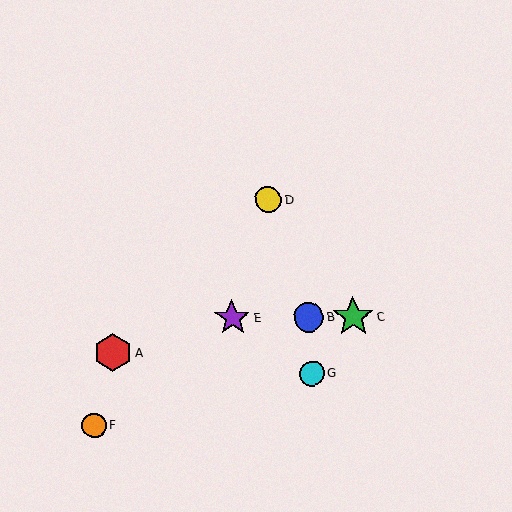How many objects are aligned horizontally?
3 objects (B, C, E) are aligned horizontally.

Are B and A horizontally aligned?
No, B is at y≈317 and A is at y≈353.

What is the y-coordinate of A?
Object A is at y≈353.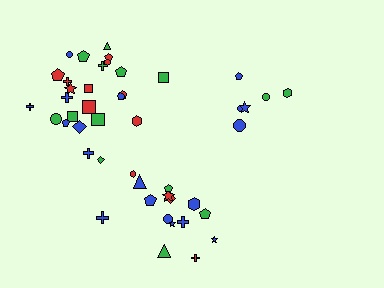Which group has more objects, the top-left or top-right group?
The top-left group.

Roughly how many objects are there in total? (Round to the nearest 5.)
Roughly 45 objects in total.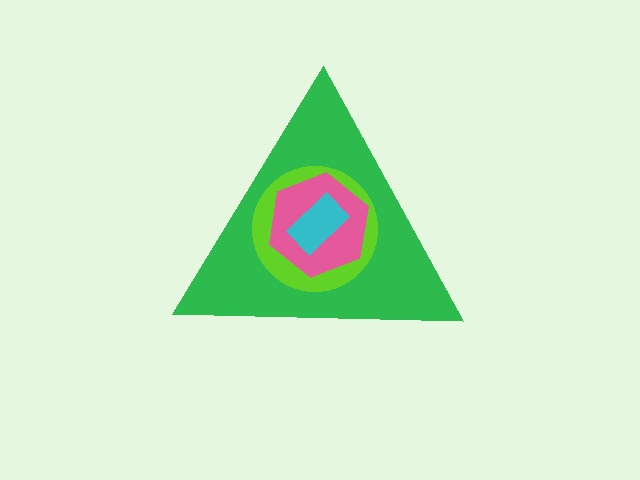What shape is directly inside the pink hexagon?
The cyan rectangle.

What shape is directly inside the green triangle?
The lime circle.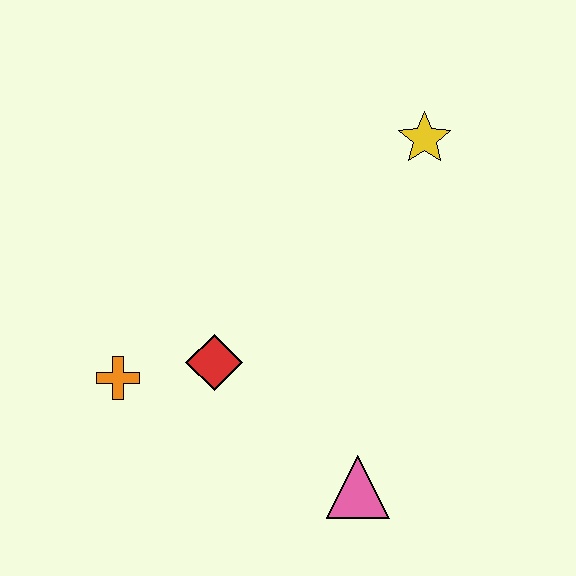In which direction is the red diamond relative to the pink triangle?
The red diamond is to the left of the pink triangle.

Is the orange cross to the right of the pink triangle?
No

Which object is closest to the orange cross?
The red diamond is closest to the orange cross.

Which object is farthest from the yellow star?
The orange cross is farthest from the yellow star.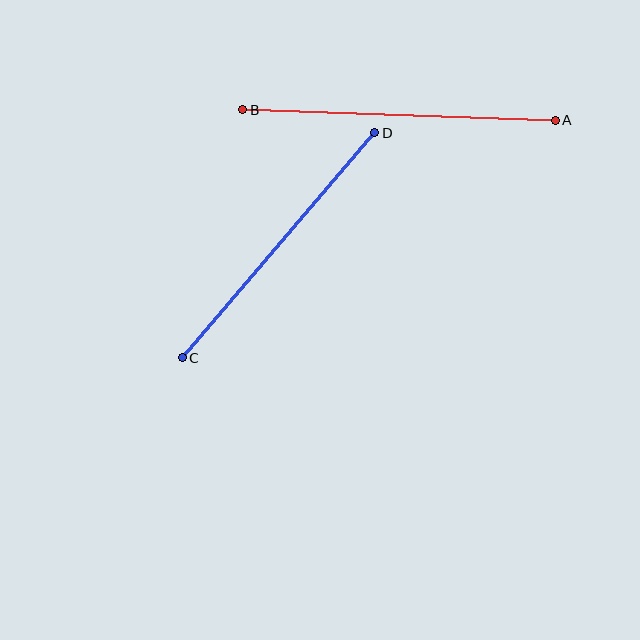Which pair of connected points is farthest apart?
Points A and B are farthest apart.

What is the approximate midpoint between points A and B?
The midpoint is at approximately (399, 115) pixels.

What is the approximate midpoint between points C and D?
The midpoint is at approximately (278, 245) pixels.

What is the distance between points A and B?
The distance is approximately 313 pixels.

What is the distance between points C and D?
The distance is approximately 296 pixels.